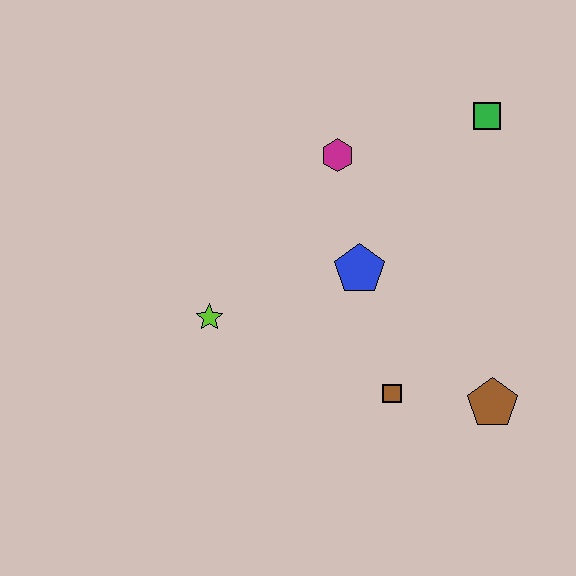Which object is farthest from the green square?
The lime star is farthest from the green square.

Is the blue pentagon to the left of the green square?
Yes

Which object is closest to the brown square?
The brown pentagon is closest to the brown square.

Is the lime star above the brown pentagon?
Yes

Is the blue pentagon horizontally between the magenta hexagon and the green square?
Yes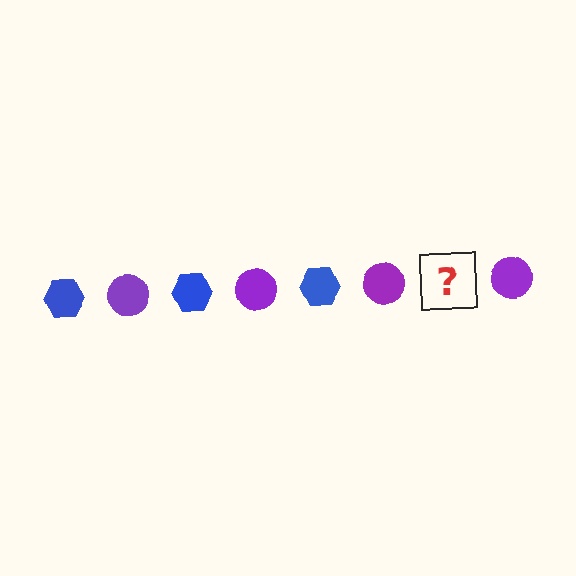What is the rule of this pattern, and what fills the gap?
The rule is that the pattern alternates between blue hexagon and purple circle. The gap should be filled with a blue hexagon.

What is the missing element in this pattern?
The missing element is a blue hexagon.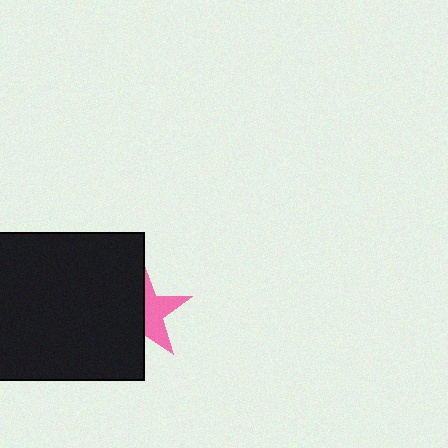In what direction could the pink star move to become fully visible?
The pink star could move right. That would shift it out from behind the black square entirely.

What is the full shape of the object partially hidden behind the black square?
The partially hidden object is a pink star.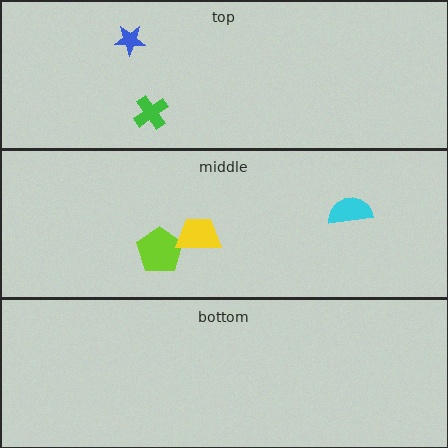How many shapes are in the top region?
2.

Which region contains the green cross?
The top region.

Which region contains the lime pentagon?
The middle region.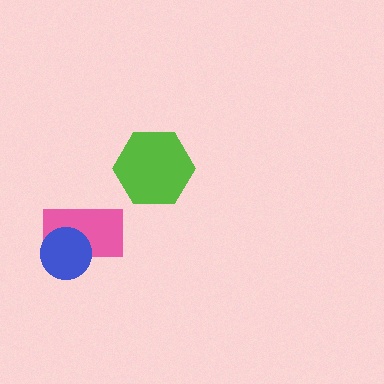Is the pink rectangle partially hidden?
Yes, it is partially covered by another shape.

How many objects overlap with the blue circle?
1 object overlaps with the blue circle.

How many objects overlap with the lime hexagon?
0 objects overlap with the lime hexagon.